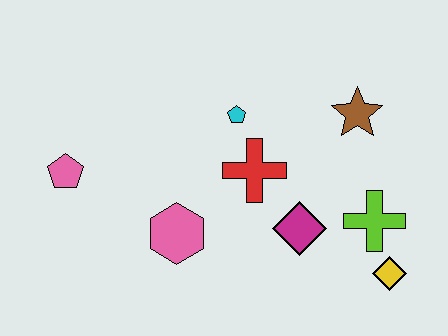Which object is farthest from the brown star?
The pink pentagon is farthest from the brown star.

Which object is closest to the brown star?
The lime cross is closest to the brown star.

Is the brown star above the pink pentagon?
Yes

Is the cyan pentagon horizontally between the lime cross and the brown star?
No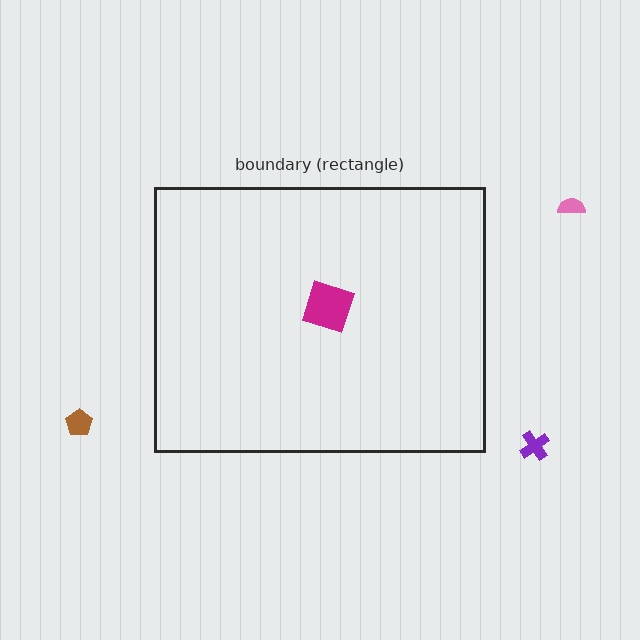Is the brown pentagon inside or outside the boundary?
Outside.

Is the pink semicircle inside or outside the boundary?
Outside.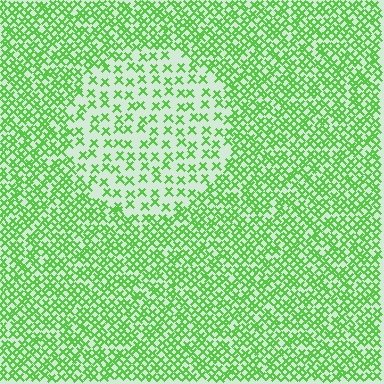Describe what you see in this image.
The image contains small lime elements arranged at two different densities. A circle-shaped region is visible where the elements are less densely packed than the surrounding area.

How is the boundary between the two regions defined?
The boundary is defined by a change in element density (approximately 2.2x ratio). All elements are the same color, size, and shape.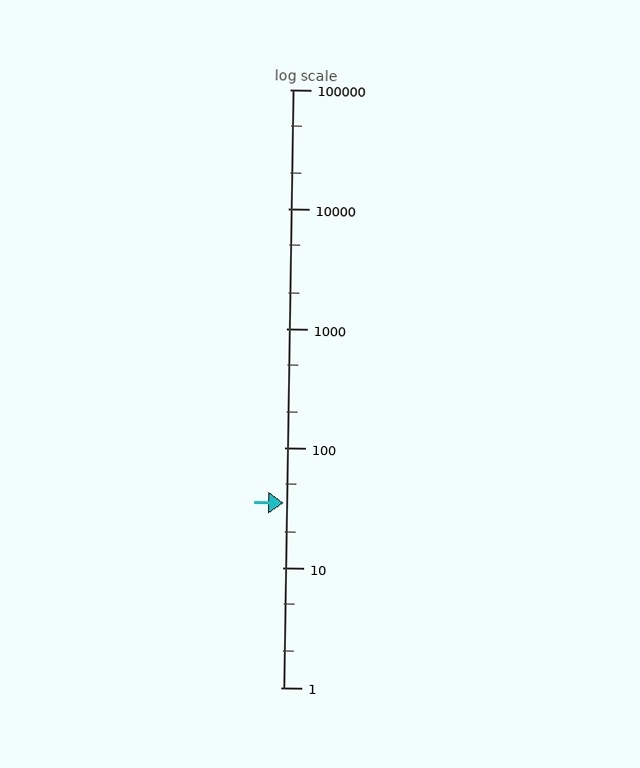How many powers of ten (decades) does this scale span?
The scale spans 5 decades, from 1 to 100000.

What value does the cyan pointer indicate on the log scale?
The pointer indicates approximately 35.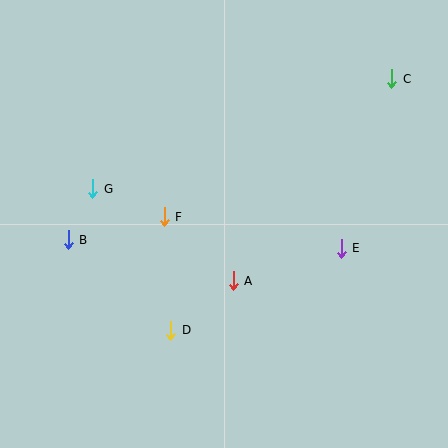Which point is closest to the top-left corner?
Point G is closest to the top-left corner.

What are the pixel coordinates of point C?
Point C is at (392, 79).